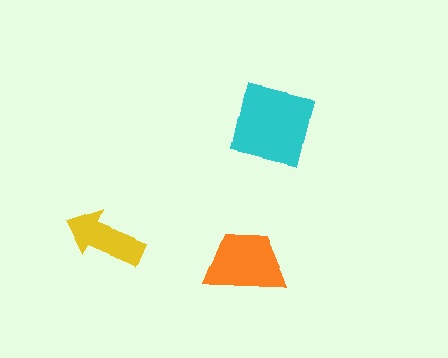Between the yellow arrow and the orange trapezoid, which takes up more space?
The orange trapezoid.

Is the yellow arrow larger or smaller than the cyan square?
Smaller.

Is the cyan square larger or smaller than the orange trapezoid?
Larger.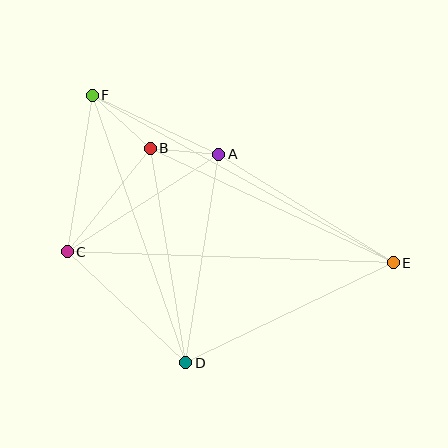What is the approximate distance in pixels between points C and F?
The distance between C and F is approximately 158 pixels.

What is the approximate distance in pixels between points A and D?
The distance between A and D is approximately 211 pixels.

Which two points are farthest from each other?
Points E and F are farthest from each other.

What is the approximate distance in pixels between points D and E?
The distance between D and E is approximately 230 pixels.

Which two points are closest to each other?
Points A and B are closest to each other.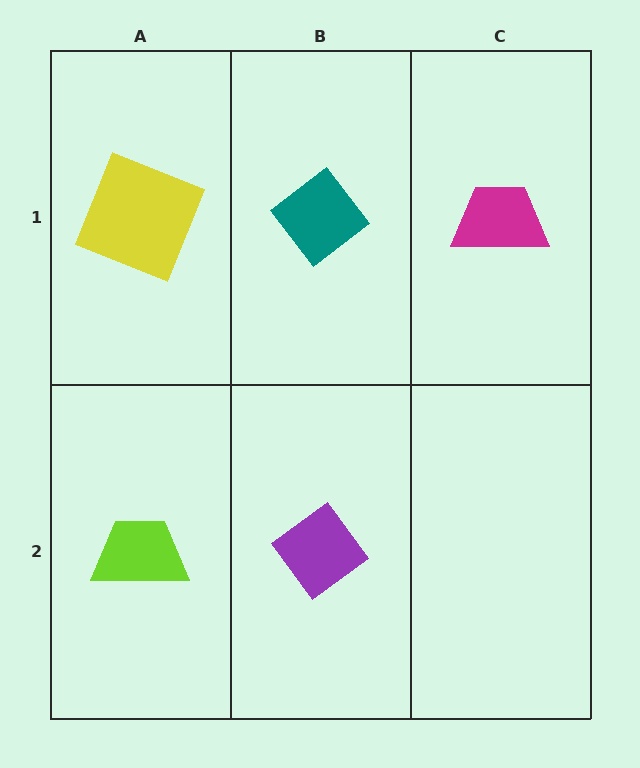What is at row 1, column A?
A yellow square.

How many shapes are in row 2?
2 shapes.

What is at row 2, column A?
A lime trapezoid.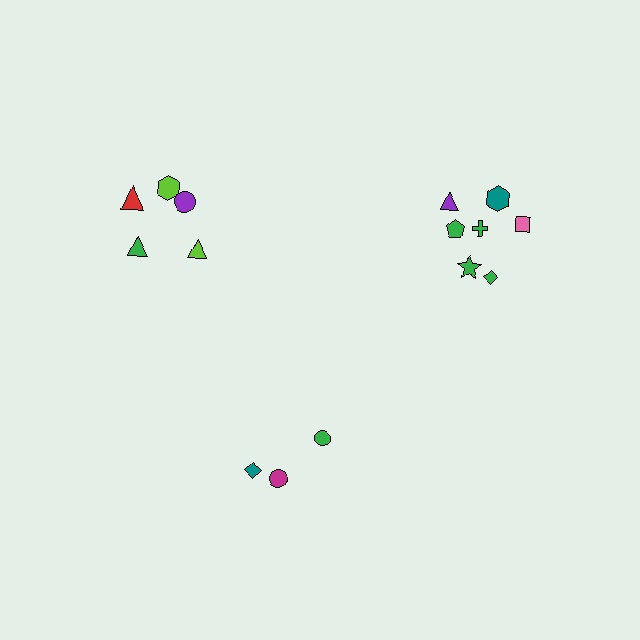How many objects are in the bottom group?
There are 3 objects.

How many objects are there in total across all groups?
There are 15 objects.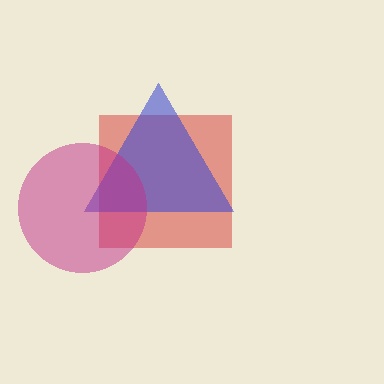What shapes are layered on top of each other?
The layered shapes are: a red square, a blue triangle, a magenta circle.